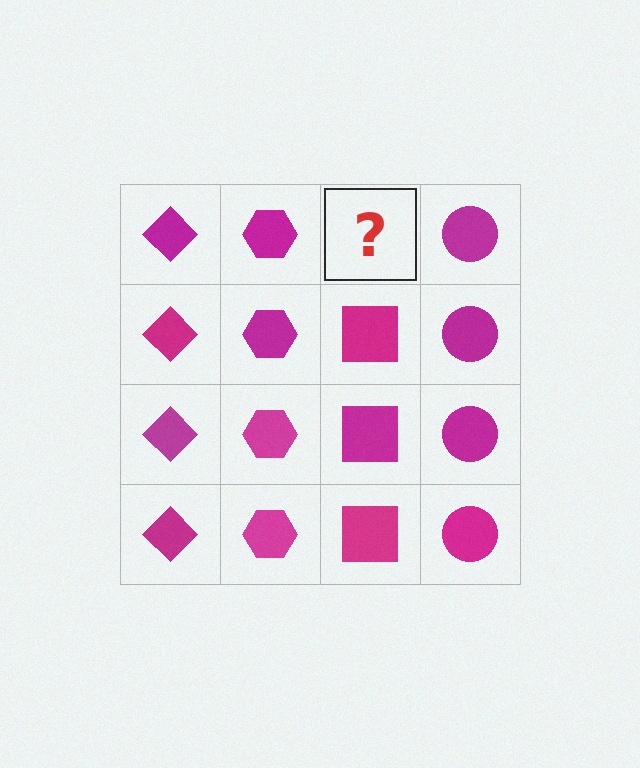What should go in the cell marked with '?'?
The missing cell should contain a magenta square.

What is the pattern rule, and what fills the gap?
The rule is that each column has a consistent shape. The gap should be filled with a magenta square.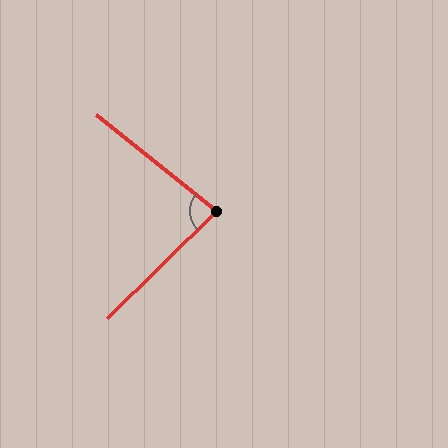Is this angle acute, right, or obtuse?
It is acute.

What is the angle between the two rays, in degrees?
Approximately 83 degrees.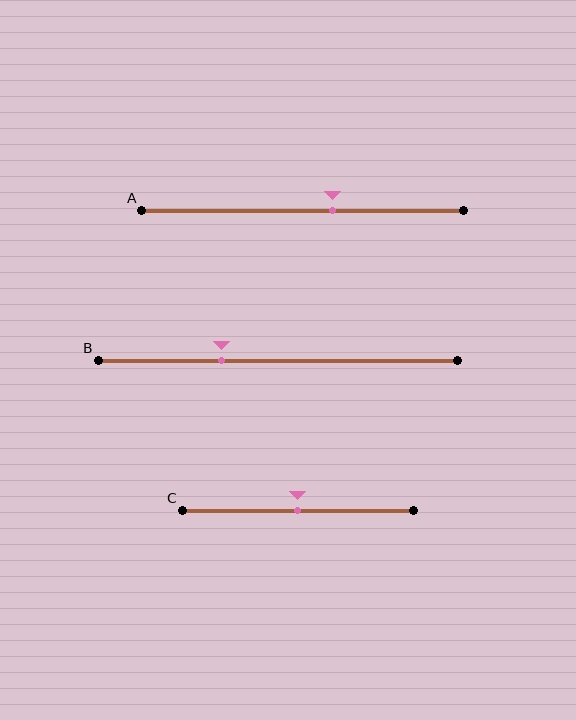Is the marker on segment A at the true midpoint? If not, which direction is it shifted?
No, the marker on segment A is shifted to the right by about 9% of the segment length.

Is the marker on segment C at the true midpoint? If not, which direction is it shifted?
Yes, the marker on segment C is at the true midpoint.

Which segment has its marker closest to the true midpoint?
Segment C has its marker closest to the true midpoint.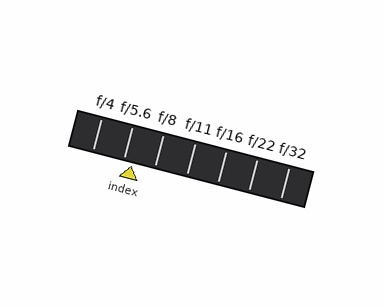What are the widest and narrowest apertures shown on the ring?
The widest aperture shown is f/4 and the narrowest is f/32.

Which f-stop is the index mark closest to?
The index mark is closest to f/5.6.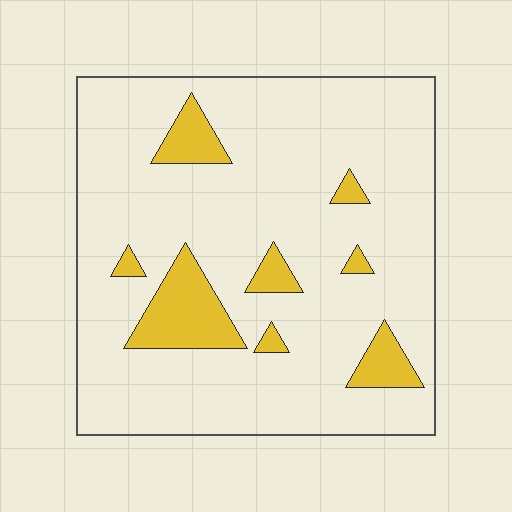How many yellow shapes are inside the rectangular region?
8.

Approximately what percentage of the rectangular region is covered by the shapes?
Approximately 15%.